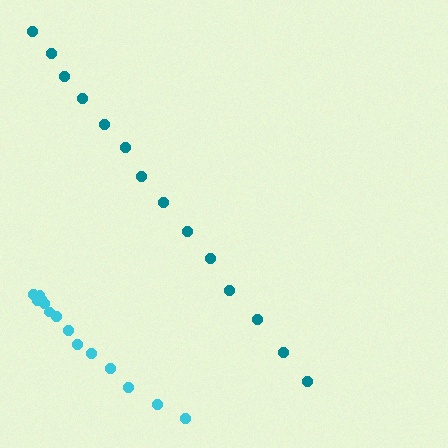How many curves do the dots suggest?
There are 2 distinct paths.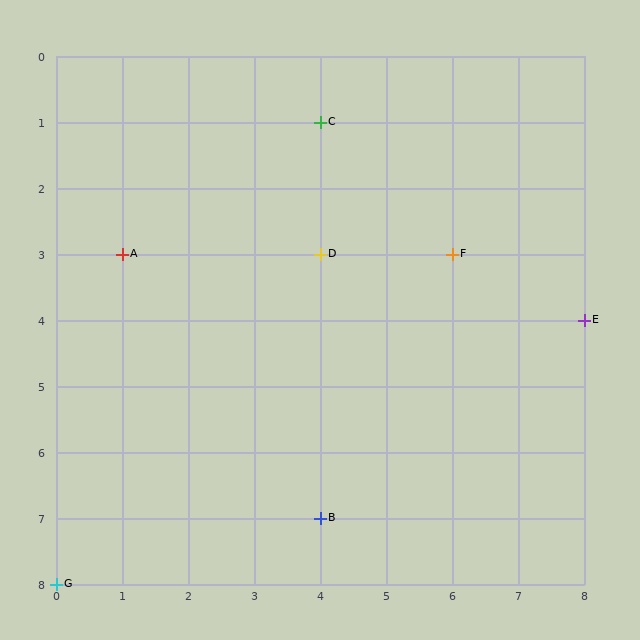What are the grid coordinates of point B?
Point B is at grid coordinates (4, 7).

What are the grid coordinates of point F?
Point F is at grid coordinates (6, 3).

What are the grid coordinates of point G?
Point G is at grid coordinates (0, 8).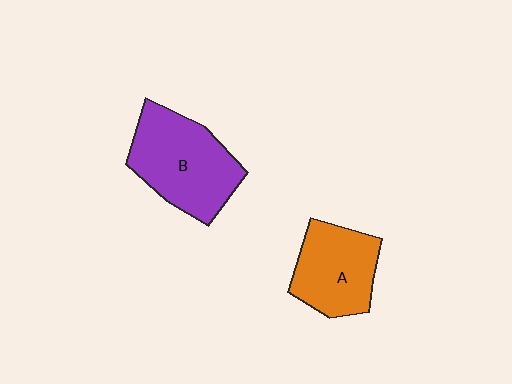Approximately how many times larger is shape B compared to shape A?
Approximately 1.3 times.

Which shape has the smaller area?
Shape A (orange).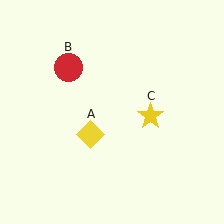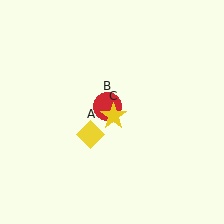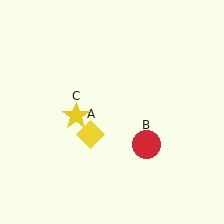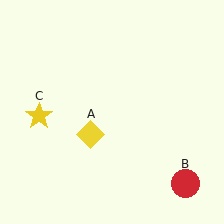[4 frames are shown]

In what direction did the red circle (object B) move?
The red circle (object B) moved down and to the right.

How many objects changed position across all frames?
2 objects changed position: red circle (object B), yellow star (object C).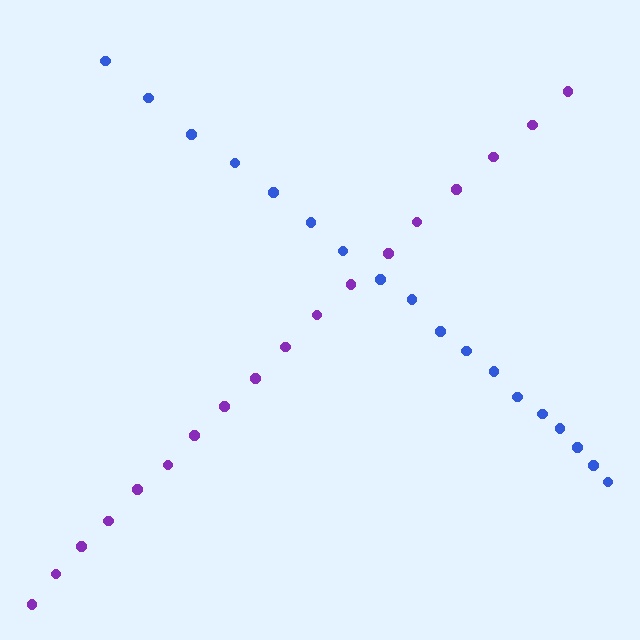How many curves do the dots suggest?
There are 2 distinct paths.